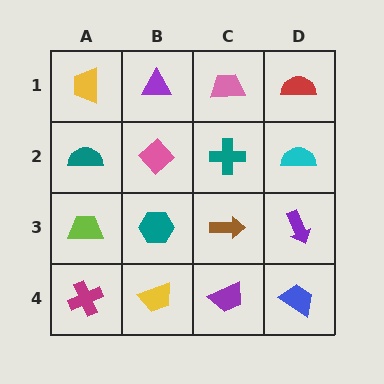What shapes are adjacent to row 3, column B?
A pink diamond (row 2, column B), a yellow trapezoid (row 4, column B), a lime trapezoid (row 3, column A), a brown arrow (row 3, column C).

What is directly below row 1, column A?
A teal semicircle.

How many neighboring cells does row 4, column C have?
3.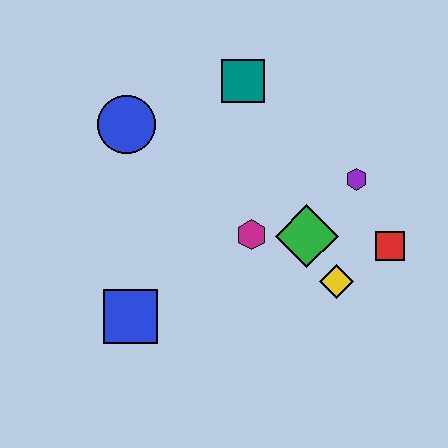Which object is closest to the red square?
The yellow diamond is closest to the red square.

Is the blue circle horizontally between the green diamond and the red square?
No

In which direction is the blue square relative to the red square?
The blue square is to the left of the red square.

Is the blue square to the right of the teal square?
No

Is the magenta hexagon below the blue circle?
Yes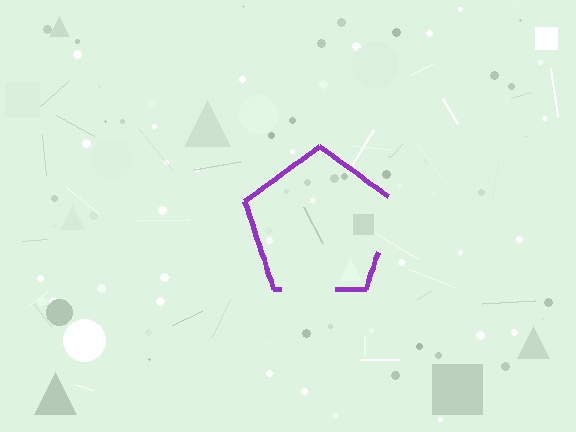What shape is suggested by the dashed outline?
The dashed outline suggests a pentagon.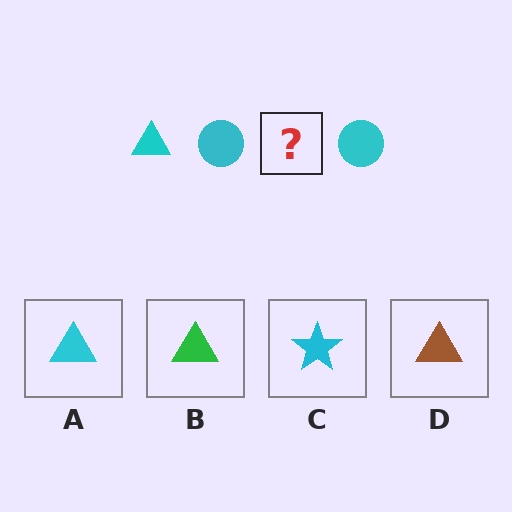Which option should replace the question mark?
Option A.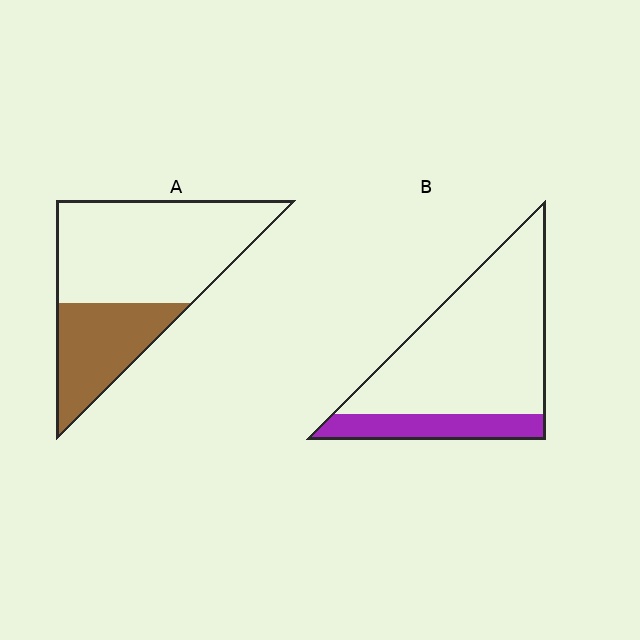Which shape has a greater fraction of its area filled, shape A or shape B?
Shape A.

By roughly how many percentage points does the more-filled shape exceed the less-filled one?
By roughly 10 percentage points (A over B).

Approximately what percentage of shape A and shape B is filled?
A is approximately 35% and B is approximately 20%.